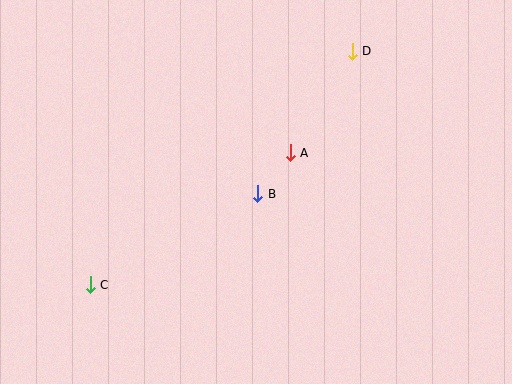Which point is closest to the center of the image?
Point B at (258, 194) is closest to the center.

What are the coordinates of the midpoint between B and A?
The midpoint between B and A is at (274, 173).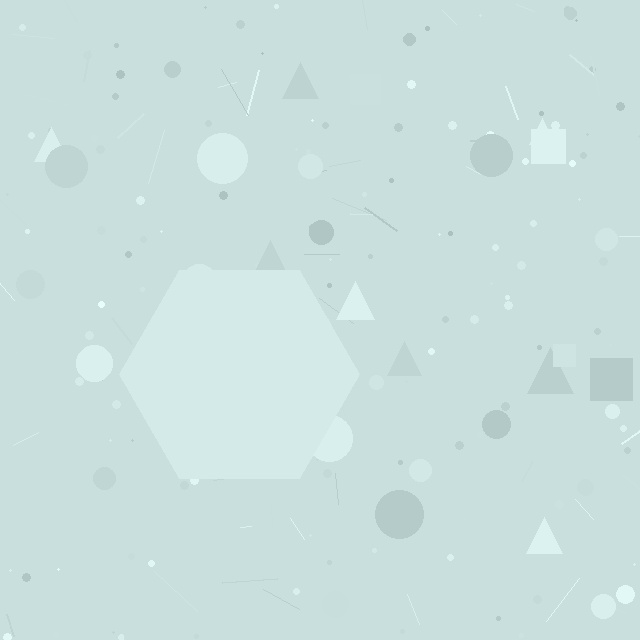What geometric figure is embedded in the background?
A hexagon is embedded in the background.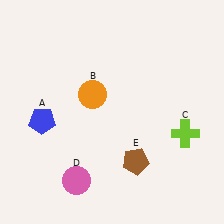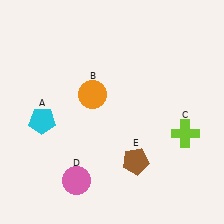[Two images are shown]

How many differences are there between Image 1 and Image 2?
There is 1 difference between the two images.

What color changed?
The pentagon (A) changed from blue in Image 1 to cyan in Image 2.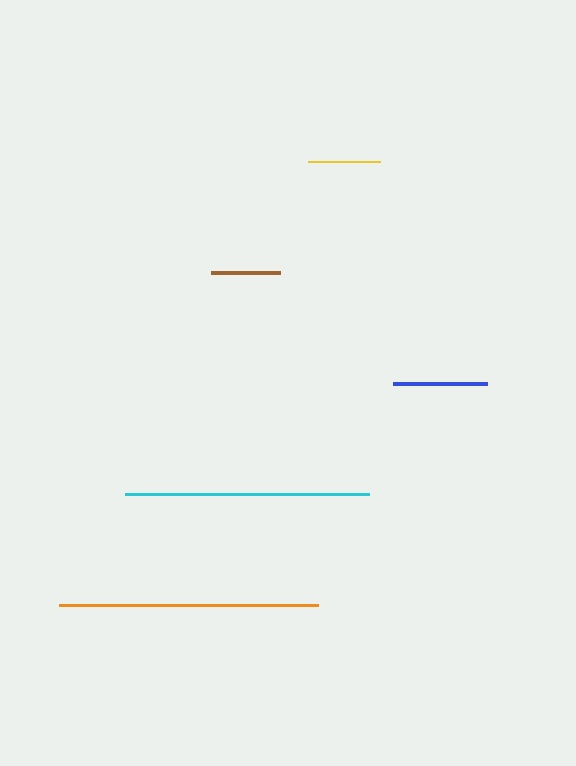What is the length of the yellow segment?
The yellow segment is approximately 72 pixels long.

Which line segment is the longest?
The orange line is the longest at approximately 259 pixels.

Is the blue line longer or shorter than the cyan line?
The cyan line is longer than the blue line.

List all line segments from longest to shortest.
From longest to shortest: orange, cyan, blue, yellow, brown.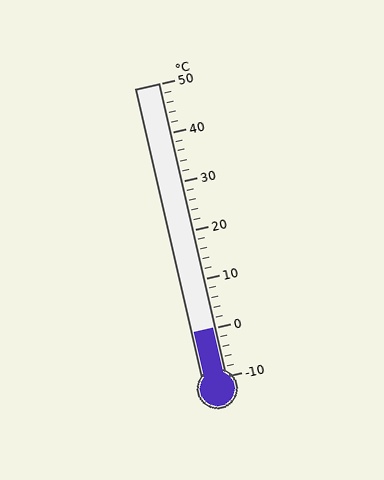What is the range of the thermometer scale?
The thermometer scale ranges from -10°C to 50°C.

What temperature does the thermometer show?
The thermometer shows approximately 0°C.